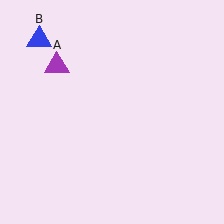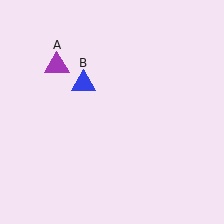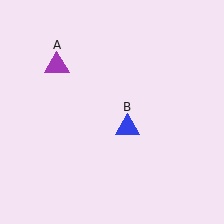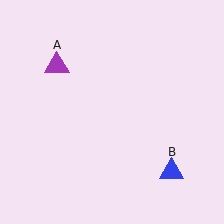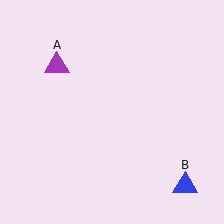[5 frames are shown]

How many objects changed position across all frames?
1 object changed position: blue triangle (object B).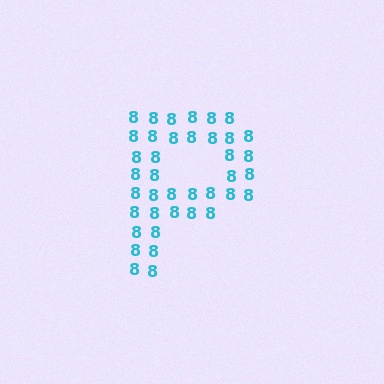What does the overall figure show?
The overall figure shows the letter P.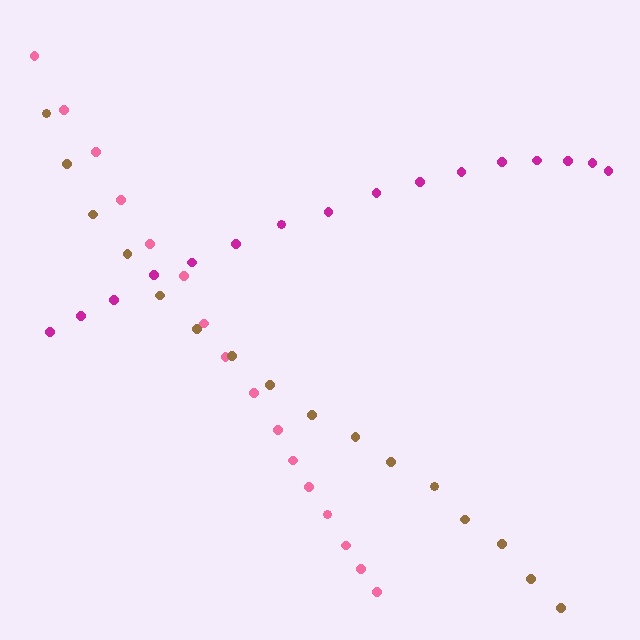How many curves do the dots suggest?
There are 3 distinct paths.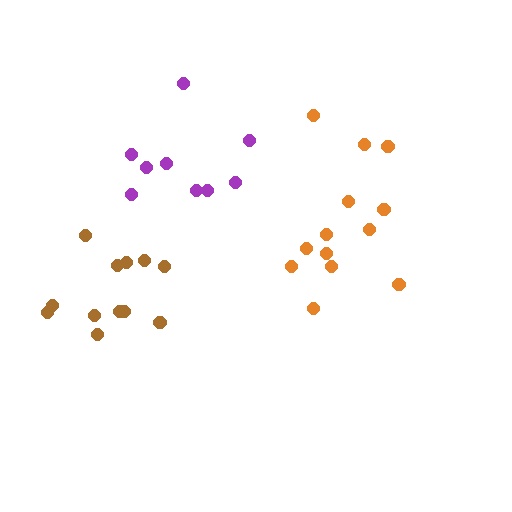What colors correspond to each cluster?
The clusters are colored: orange, brown, purple.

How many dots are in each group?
Group 1: 13 dots, Group 2: 12 dots, Group 3: 9 dots (34 total).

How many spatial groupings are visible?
There are 3 spatial groupings.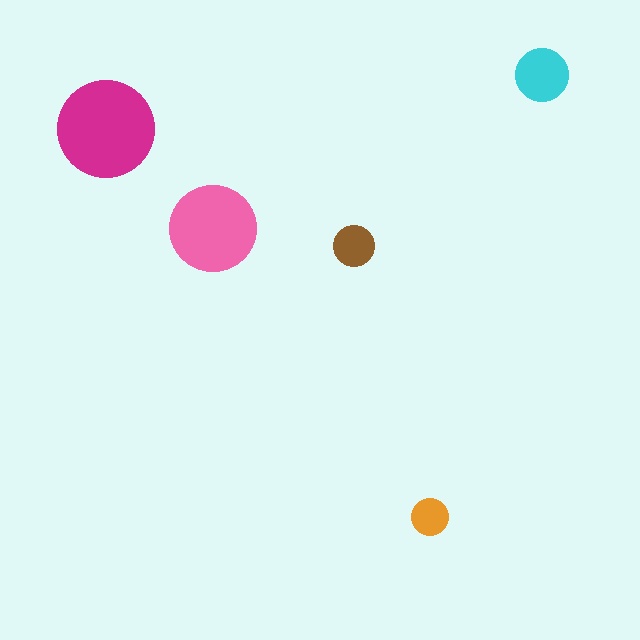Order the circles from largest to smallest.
the magenta one, the pink one, the cyan one, the brown one, the orange one.